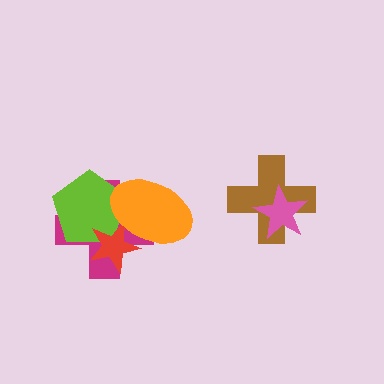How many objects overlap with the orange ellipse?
3 objects overlap with the orange ellipse.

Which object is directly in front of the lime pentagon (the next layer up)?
The red star is directly in front of the lime pentagon.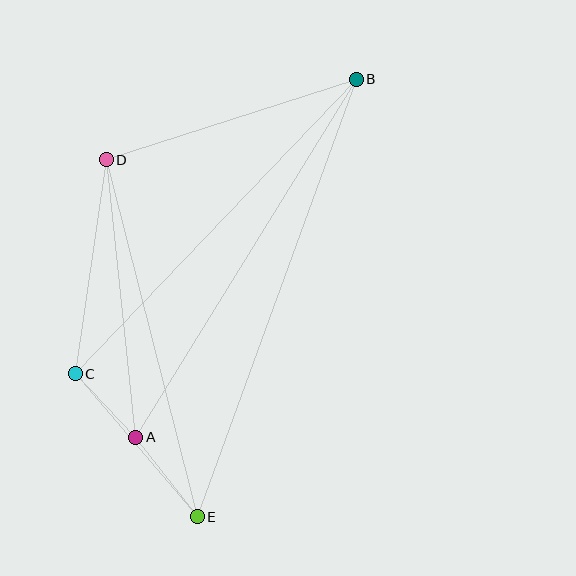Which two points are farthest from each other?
Points B and E are farthest from each other.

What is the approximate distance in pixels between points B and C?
The distance between B and C is approximately 407 pixels.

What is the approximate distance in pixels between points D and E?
The distance between D and E is approximately 369 pixels.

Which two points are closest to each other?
Points A and C are closest to each other.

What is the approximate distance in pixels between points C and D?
The distance between C and D is approximately 216 pixels.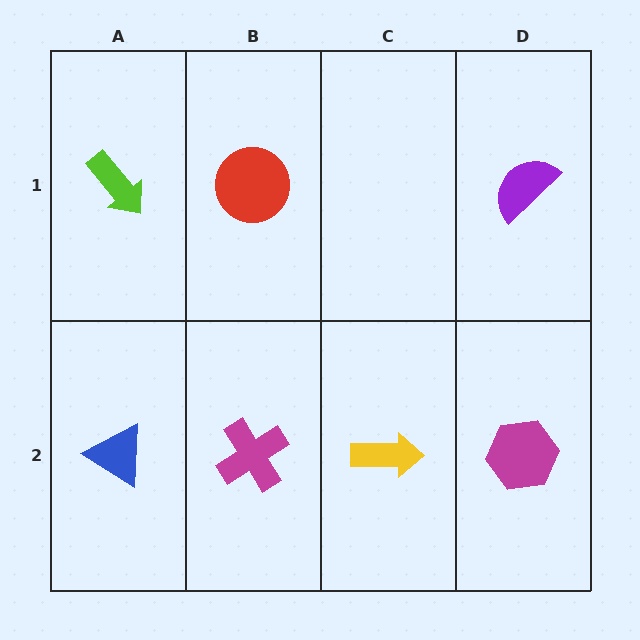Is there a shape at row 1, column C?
No, that cell is empty.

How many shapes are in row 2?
4 shapes.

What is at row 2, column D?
A magenta hexagon.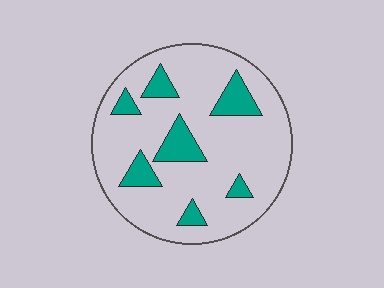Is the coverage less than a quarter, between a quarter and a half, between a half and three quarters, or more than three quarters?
Less than a quarter.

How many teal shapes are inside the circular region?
7.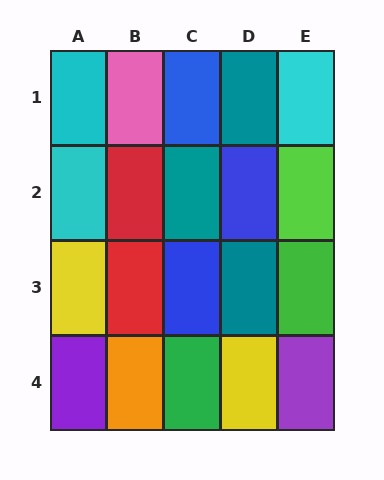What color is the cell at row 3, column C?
Blue.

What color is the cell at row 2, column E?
Lime.